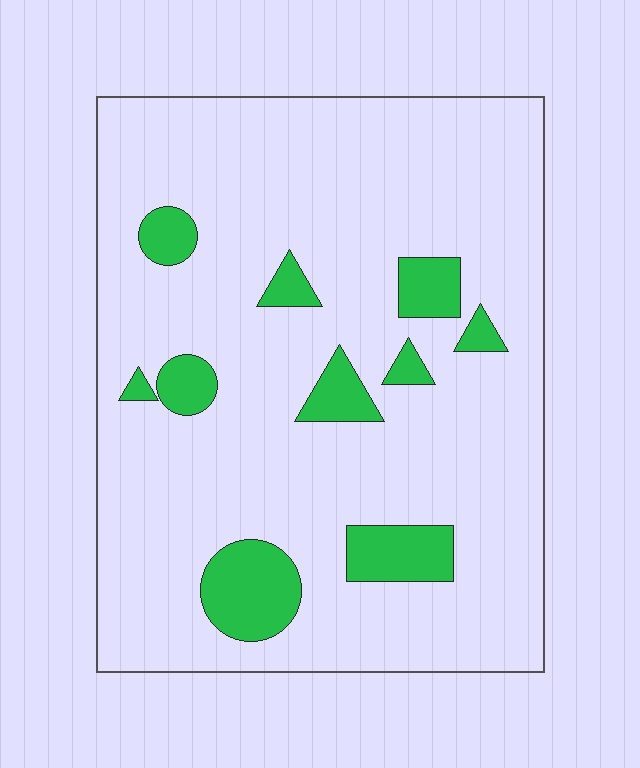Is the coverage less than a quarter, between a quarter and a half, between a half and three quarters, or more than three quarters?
Less than a quarter.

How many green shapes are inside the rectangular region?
10.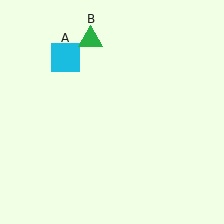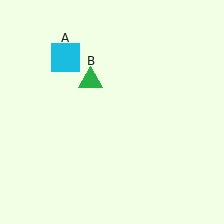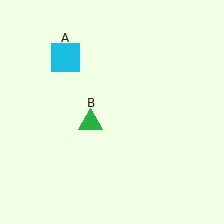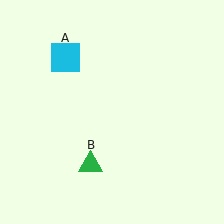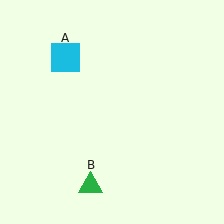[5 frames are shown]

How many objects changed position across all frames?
1 object changed position: green triangle (object B).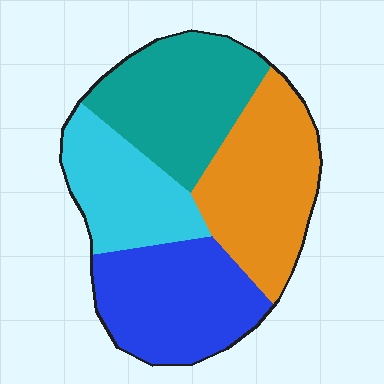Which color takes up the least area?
Cyan, at roughly 20%.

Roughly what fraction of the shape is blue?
Blue takes up about one quarter (1/4) of the shape.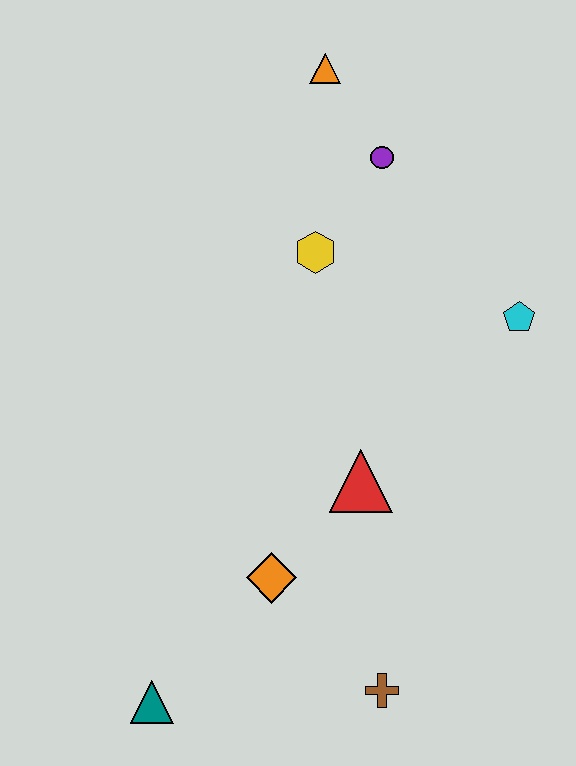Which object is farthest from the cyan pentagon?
The teal triangle is farthest from the cyan pentagon.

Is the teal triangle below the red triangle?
Yes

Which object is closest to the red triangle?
The orange diamond is closest to the red triangle.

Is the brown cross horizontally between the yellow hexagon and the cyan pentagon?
Yes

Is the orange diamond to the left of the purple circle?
Yes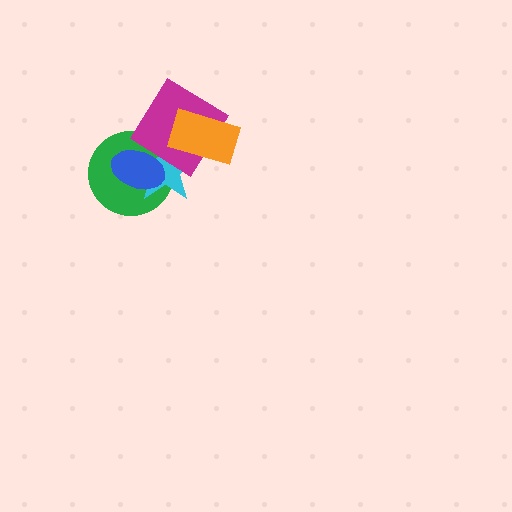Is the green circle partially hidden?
Yes, it is partially covered by another shape.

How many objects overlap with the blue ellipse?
2 objects overlap with the blue ellipse.